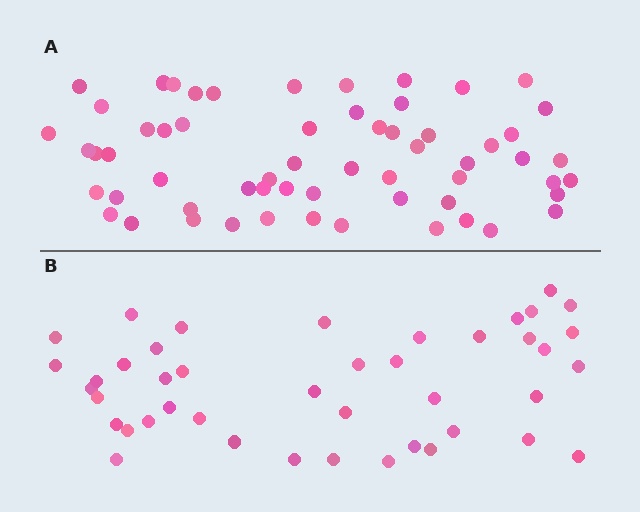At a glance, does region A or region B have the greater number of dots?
Region A (the top region) has more dots.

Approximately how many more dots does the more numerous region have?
Region A has approximately 15 more dots than region B.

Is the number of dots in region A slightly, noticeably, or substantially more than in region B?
Region A has noticeably more, but not dramatically so. The ratio is roughly 1.4 to 1.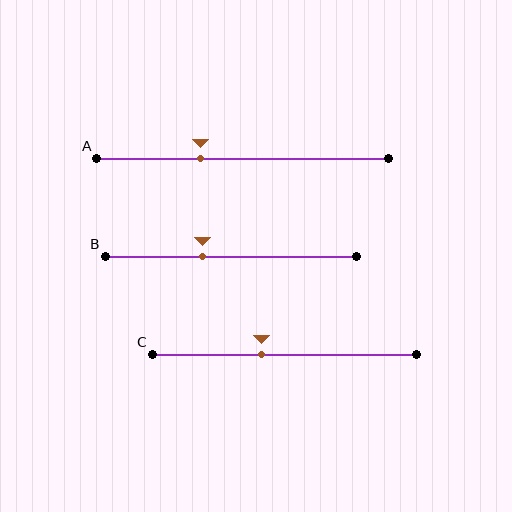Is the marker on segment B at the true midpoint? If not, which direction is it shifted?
No, the marker on segment B is shifted to the left by about 11% of the segment length.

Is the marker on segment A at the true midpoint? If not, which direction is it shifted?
No, the marker on segment A is shifted to the left by about 14% of the segment length.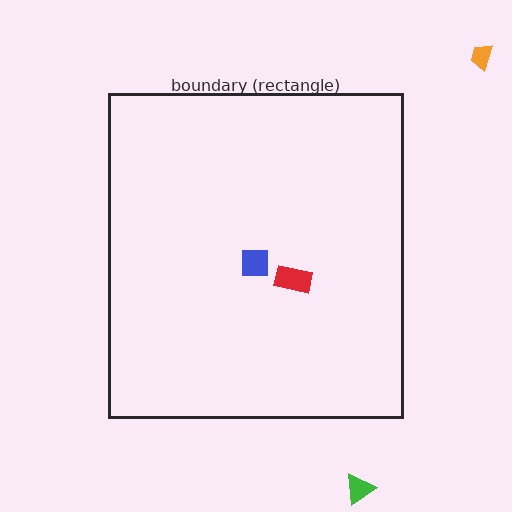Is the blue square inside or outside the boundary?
Inside.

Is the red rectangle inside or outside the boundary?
Inside.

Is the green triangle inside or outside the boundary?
Outside.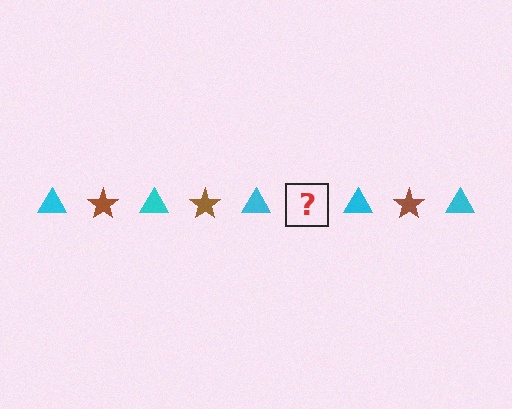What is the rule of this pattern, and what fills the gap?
The rule is that the pattern alternates between cyan triangle and brown star. The gap should be filled with a brown star.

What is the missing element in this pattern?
The missing element is a brown star.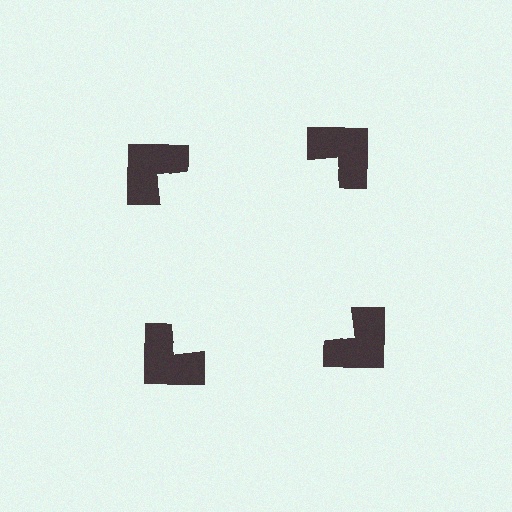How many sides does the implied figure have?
4 sides.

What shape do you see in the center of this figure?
An illusory square — its edges are inferred from the aligned wedge cuts in the notched squares, not physically drawn.